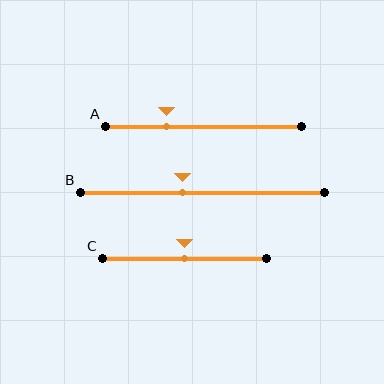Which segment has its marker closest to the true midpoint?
Segment C has its marker closest to the true midpoint.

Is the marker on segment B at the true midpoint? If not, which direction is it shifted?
No, the marker on segment B is shifted to the left by about 8% of the segment length.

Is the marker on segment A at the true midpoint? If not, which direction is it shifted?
No, the marker on segment A is shifted to the left by about 19% of the segment length.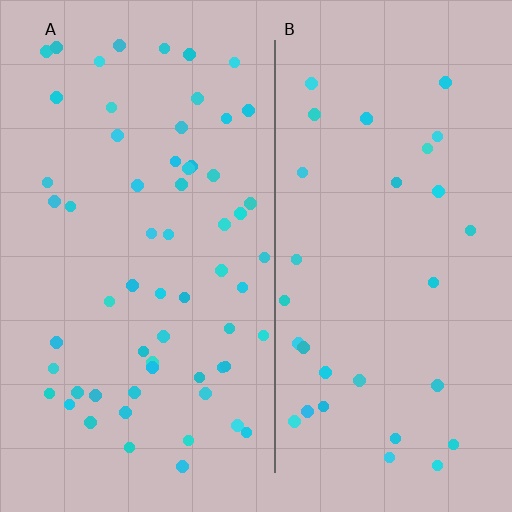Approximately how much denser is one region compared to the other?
Approximately 1.9× — region A over region B.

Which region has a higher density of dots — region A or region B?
A (the left).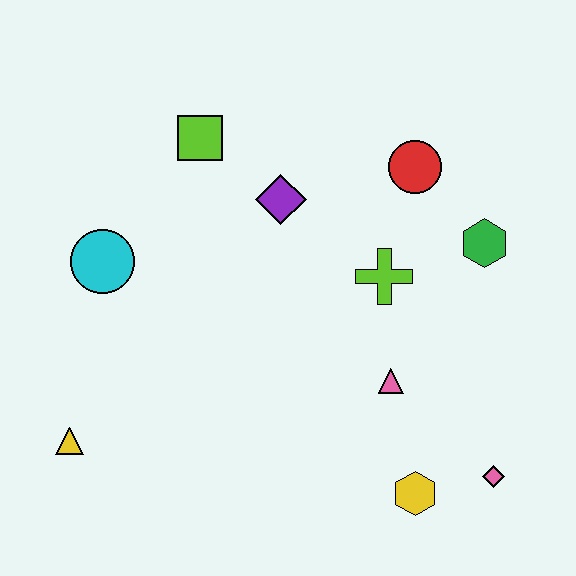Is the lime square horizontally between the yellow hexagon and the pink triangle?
No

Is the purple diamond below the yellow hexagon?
No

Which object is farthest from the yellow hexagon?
The lime square is farthest from the yellow hexagon.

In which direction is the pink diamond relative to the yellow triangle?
The pink diamond is to the right of the yellow triangle.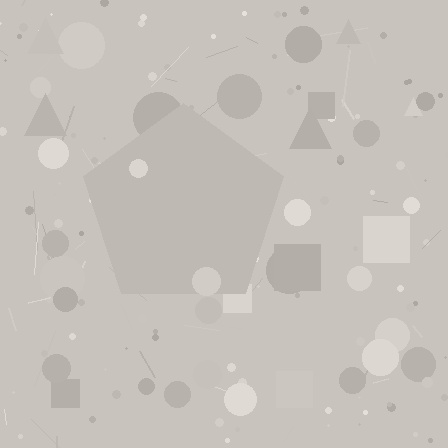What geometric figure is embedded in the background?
A pentagon is embedded in the background.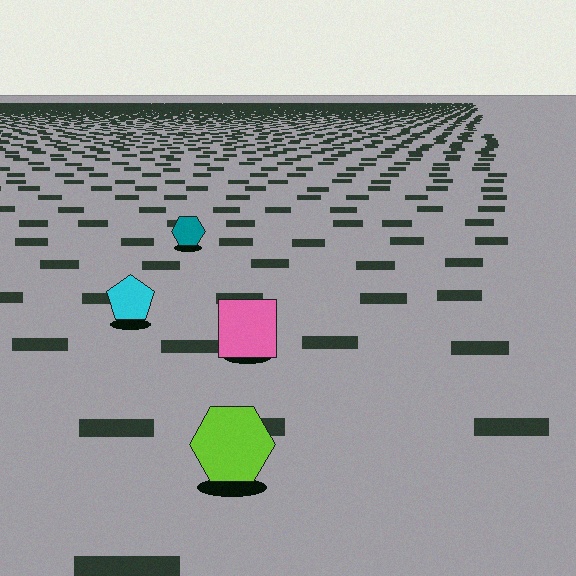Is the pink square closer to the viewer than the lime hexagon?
No. The lime hexagon is closer — you can tell from the texture gradient: the ground texture is coarser near it.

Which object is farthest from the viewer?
The teal hexagon is farthest from the viewer. It appears smaller and the ground texture around it is denser.